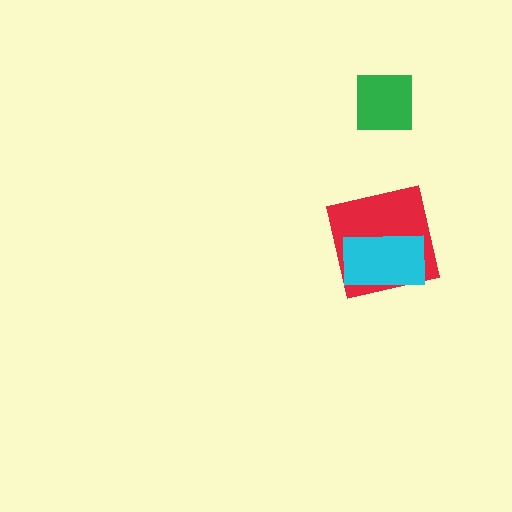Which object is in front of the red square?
The cyan rectangle is in front of the red square.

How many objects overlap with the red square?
1 object overlaps with the red square.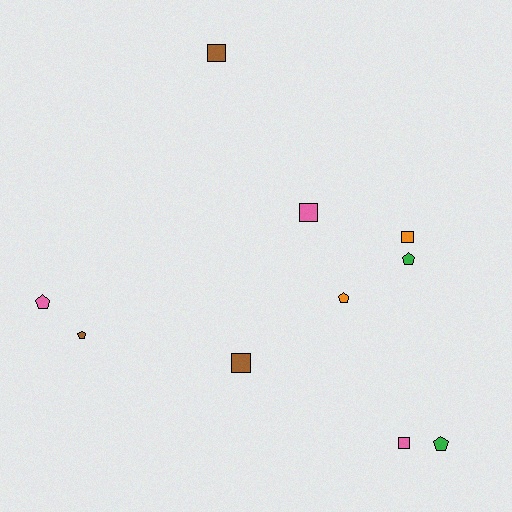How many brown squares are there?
There are 2 brown squares.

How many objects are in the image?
There are 10 objects.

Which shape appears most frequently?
Pentagon, with 5 objects.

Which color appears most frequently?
Brown, with 3 objects.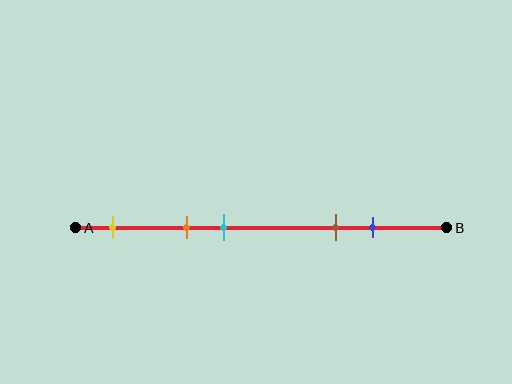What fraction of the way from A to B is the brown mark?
The brown mark is approximately 70% (0.7) of the way from A to B.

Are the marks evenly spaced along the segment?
No, the marks are not evenly spaced.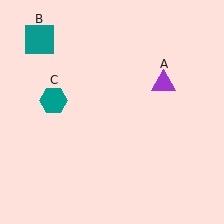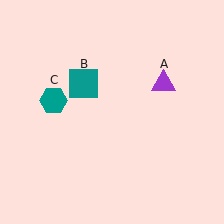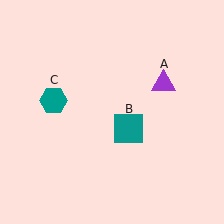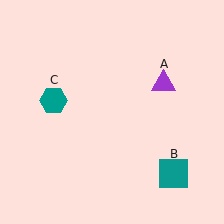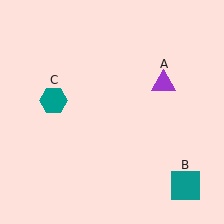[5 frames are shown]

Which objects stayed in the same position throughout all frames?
Purple triangle (object A) and teal hexagon (object C) remained stationary.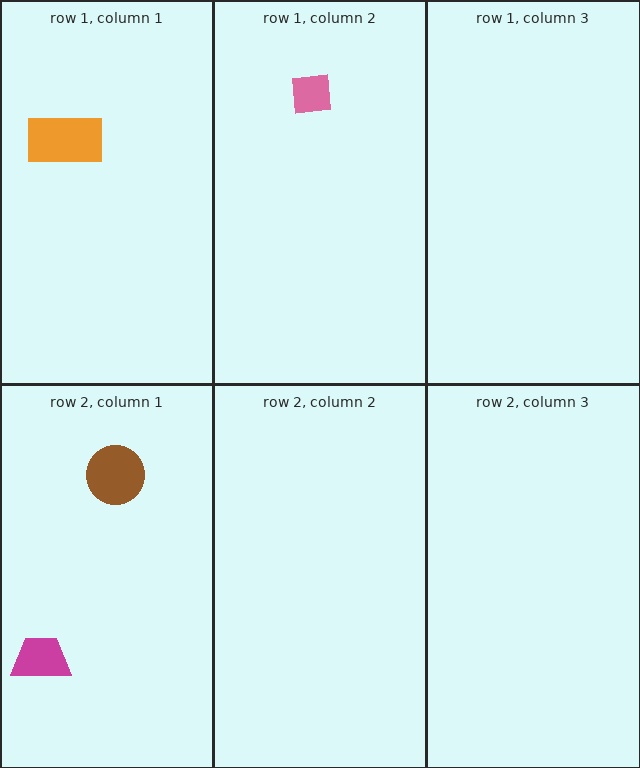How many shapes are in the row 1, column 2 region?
1.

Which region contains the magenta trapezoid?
The row 2, column 1 region.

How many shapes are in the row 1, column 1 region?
1.